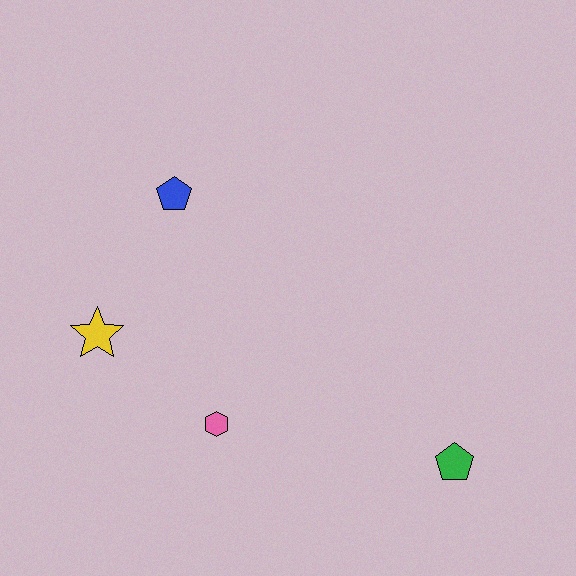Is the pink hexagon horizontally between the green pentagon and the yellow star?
Yes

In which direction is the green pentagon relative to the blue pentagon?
The green pentagon is to the right of the blue pentagon.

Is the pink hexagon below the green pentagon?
No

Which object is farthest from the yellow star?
The green pentagon is farthest from the yellow star.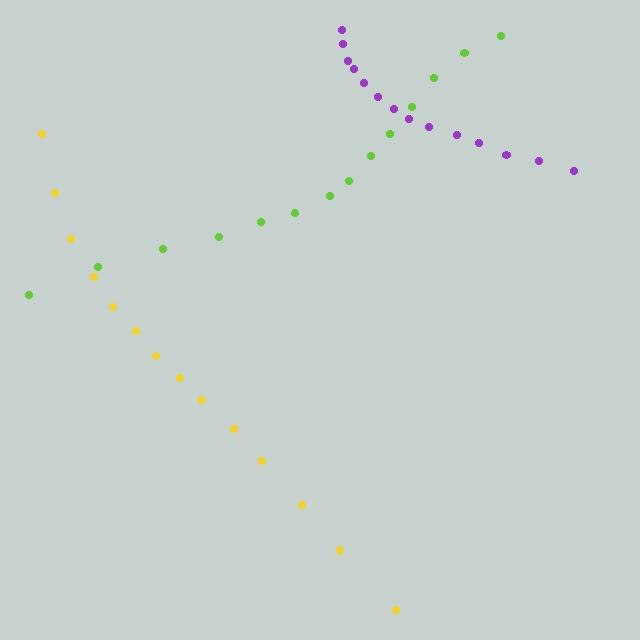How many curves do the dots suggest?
There are 3 distinct paths.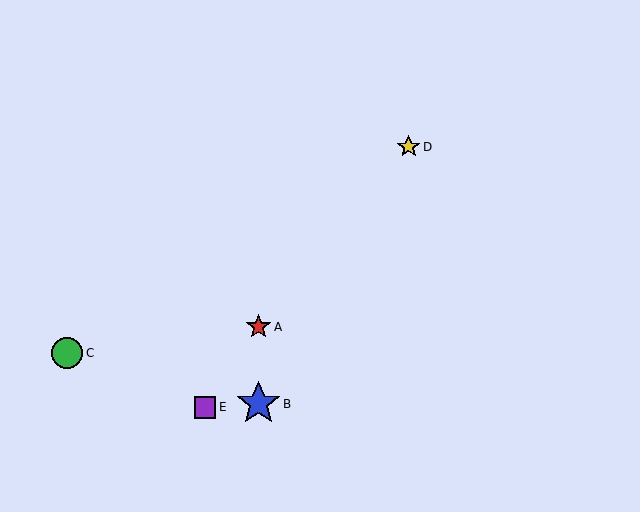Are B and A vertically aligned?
Yes, both are at x≈259.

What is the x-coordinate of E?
Object E is at x≈205.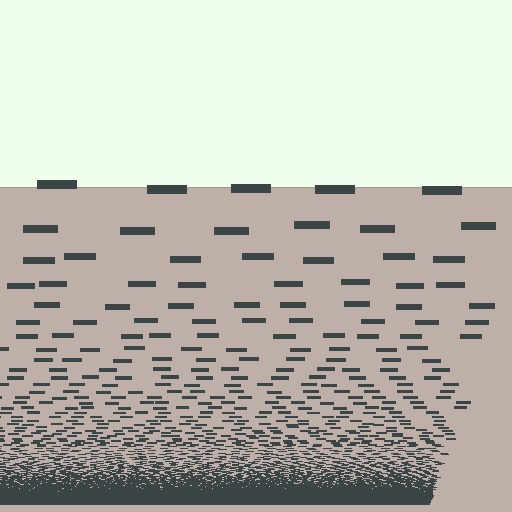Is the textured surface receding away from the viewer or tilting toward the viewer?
The surface appears to tilt toward the viewer. Texture elements get larger and sparser toward the top.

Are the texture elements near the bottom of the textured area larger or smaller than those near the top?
Smaller. The gradient is inverted — elements near the bottom are smaller and denser.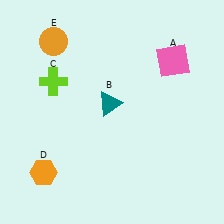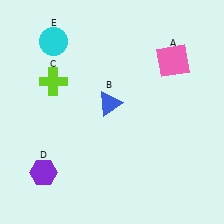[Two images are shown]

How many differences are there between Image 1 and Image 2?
There are 3 differences between the two images.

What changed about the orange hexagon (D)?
In Image 1, D is orange. In Image 2, it changed to purple.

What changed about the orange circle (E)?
In Image 1, E is orange. In Image 2, it changed to cyan.